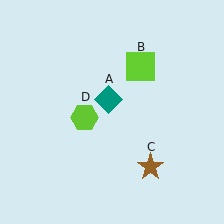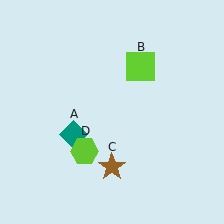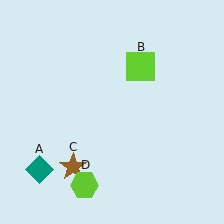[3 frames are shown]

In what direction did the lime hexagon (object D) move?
The lime hexagon (object D) moved down.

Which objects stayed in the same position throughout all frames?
Lime square (object B) remained stationary.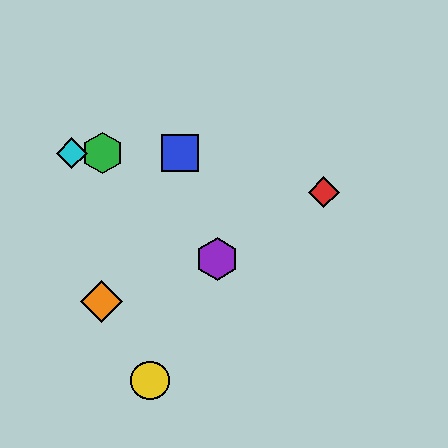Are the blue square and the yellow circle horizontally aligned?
No, the blue square is at y≈153 and the yellow circle is at y≈381.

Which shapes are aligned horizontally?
The blue square, the green hexagon, the cyan diamond are aligned horizontally.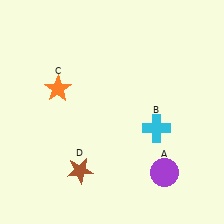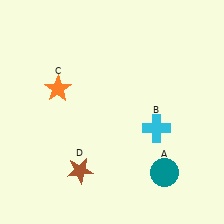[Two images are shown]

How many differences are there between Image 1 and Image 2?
There is 1 difference between the two images.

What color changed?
The circle (A) changed from purple in Image 1 to teal in Image 2.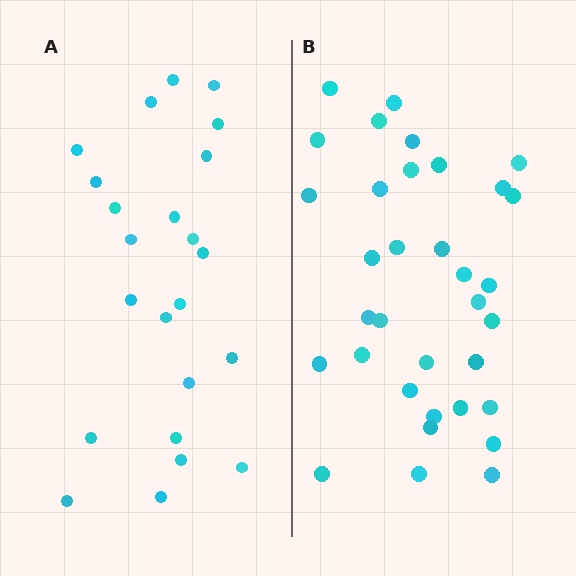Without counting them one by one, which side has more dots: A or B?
Region B (the right region) has more dots.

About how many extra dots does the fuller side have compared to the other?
Region B has roughly 12 or so more dots than region A.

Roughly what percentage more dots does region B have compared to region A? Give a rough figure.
About 50% more.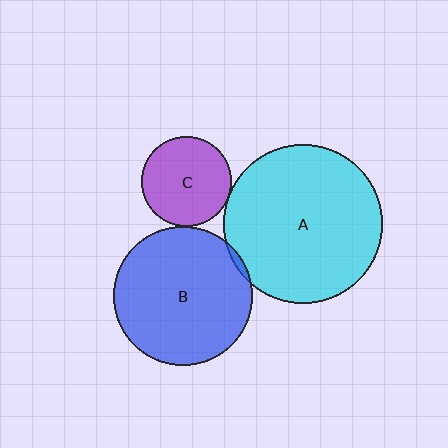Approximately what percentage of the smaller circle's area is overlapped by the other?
Approximately 5%.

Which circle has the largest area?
Circle A (cyan).